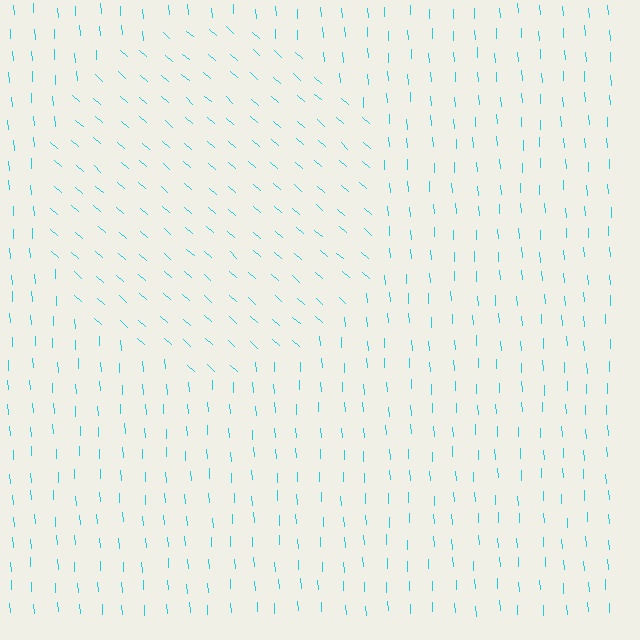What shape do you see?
I see a circle.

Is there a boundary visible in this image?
Yes, there is a texture boundary formed by a change in line orientation.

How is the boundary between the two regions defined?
The boundary is defined purely by a change in line orientation (approximately 45 degrees difference). All lines are the same color and thickness.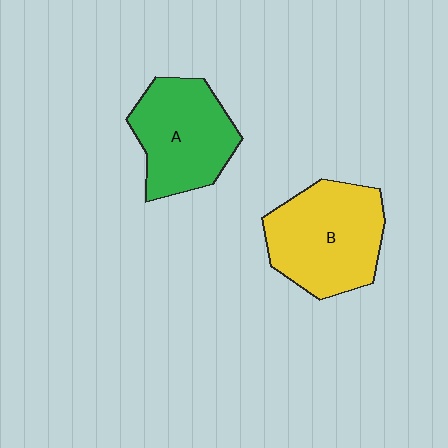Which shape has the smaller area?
Shape A (green).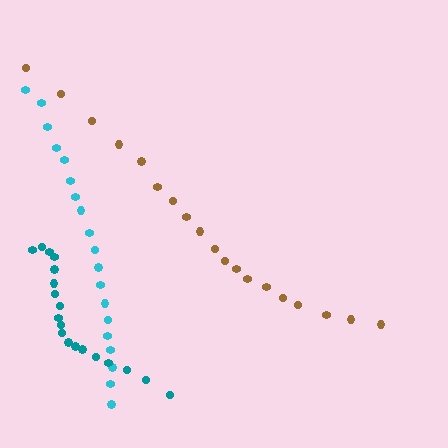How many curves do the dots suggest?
There are 3 distinct paths.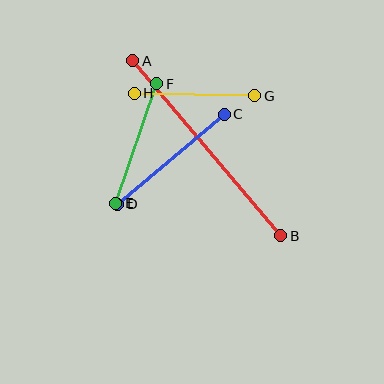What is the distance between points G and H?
The distance is approximately 120 pixels.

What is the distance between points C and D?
The distance is approximately 139 pixels.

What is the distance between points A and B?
The distance is approximately 229 pixels.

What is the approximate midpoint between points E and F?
The midpoint is at approximately (136, 144) pixels.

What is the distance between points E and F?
The distance is approximately 127 pixels.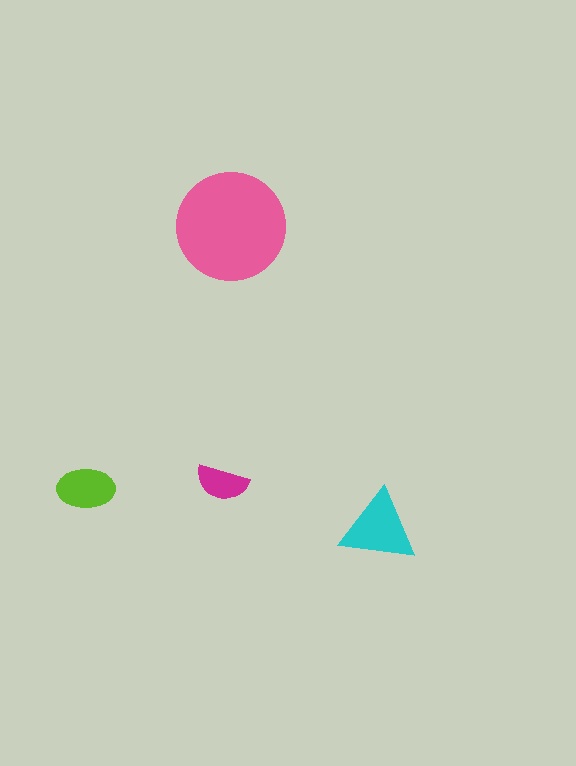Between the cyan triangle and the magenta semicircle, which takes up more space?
The cyan triangle.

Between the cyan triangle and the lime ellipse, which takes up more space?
The cyan triangle.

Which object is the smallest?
The magenta semicircle.